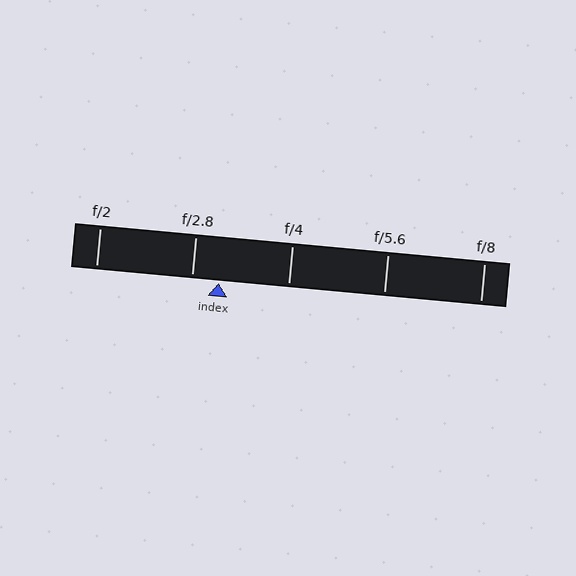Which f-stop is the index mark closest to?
The index mark is closest to f/2.8.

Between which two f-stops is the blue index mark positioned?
The index mark is between f/2.8 and f/4.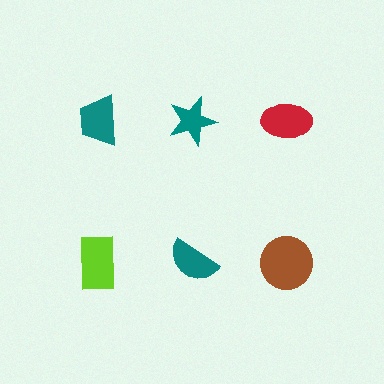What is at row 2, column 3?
A brown circle.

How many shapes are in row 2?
3 shapes.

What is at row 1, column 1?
A teal trapezoid.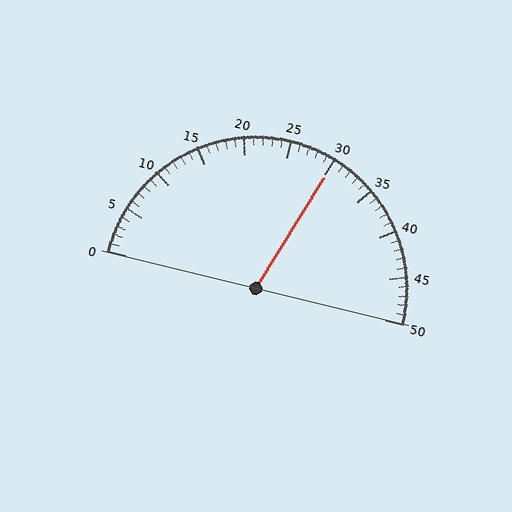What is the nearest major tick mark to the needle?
The nearest major tick mark is 30.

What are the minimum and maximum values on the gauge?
The gauge ranges from 0 to 50.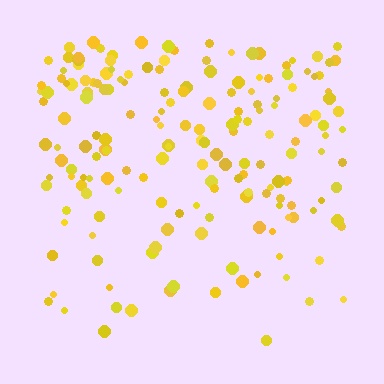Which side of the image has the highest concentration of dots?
The top.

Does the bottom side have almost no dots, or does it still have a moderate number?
Still a moderate number, just noticeably fewer than the top.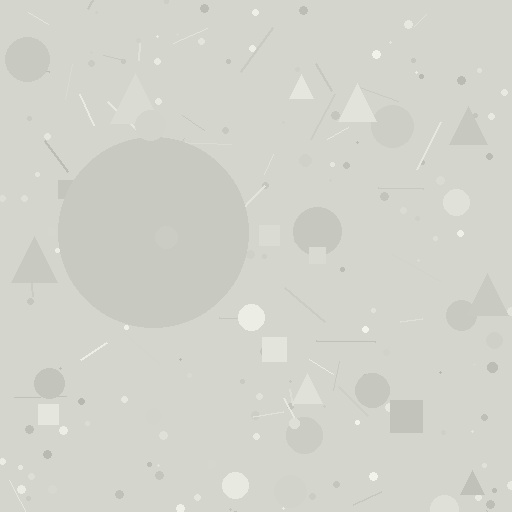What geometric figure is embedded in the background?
A circle is embedded in the background.